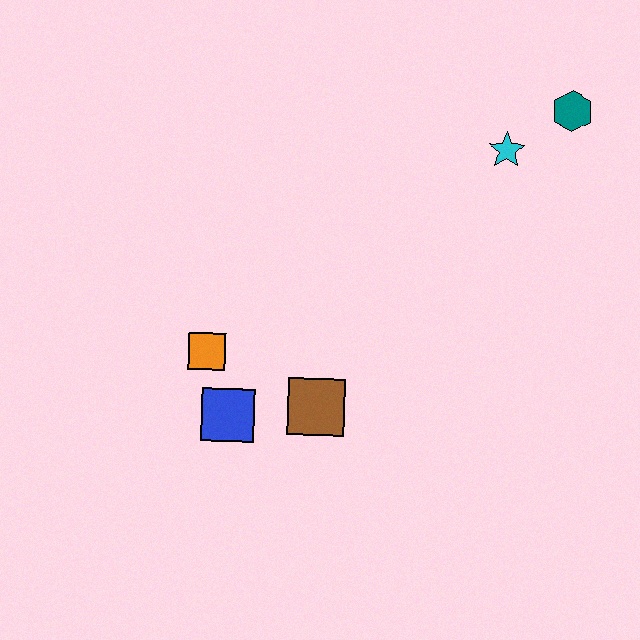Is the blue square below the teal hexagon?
Yes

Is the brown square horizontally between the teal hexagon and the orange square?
Yes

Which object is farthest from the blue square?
The teal hexagon is farthest from the blue square.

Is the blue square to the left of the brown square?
Yes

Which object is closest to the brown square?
The blue square is closest to the brown square.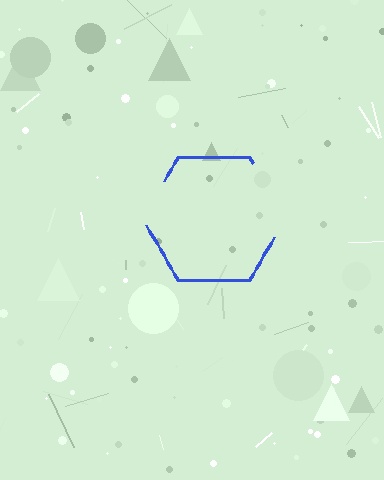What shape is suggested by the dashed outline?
The dashed outline suggests a hexagon.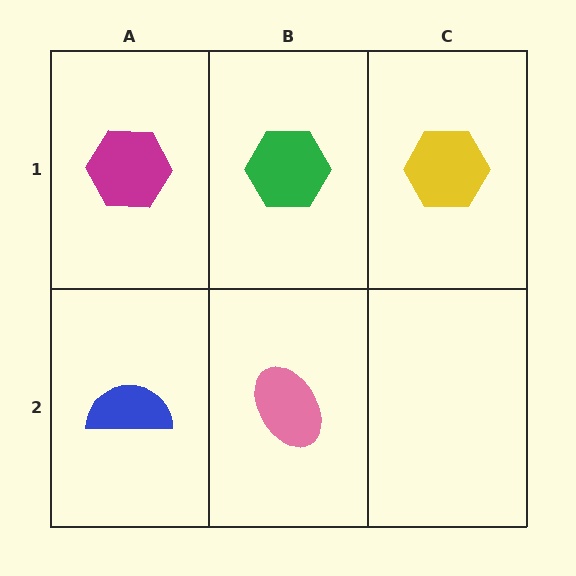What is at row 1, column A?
A magenta hexagon.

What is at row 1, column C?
A yellow hexagon.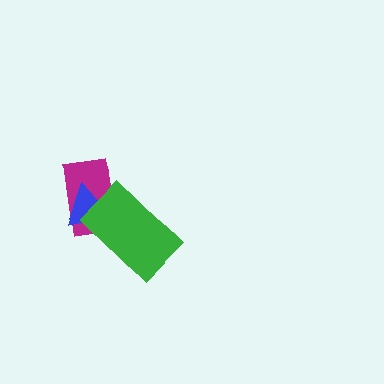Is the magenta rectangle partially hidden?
Yes, it is partially covered by another shape.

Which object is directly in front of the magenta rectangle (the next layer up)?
The blue triangle is directly in front of the magenta rectangle.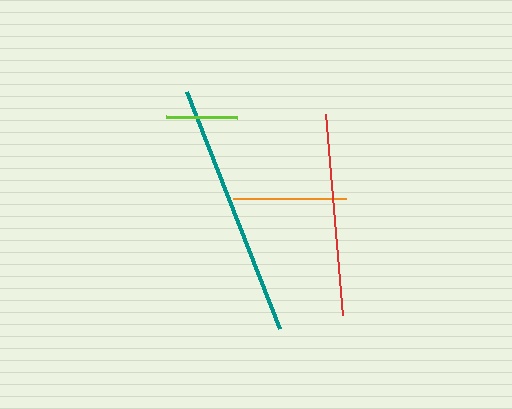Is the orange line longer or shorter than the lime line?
The orange line is longer than the lime line.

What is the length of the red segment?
The red segment is approximately 202 pixels long.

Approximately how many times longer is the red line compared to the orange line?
The red line is approximately 1.8 times the length of the orange line.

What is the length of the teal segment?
The teal segment is approximately 255 pixels long.